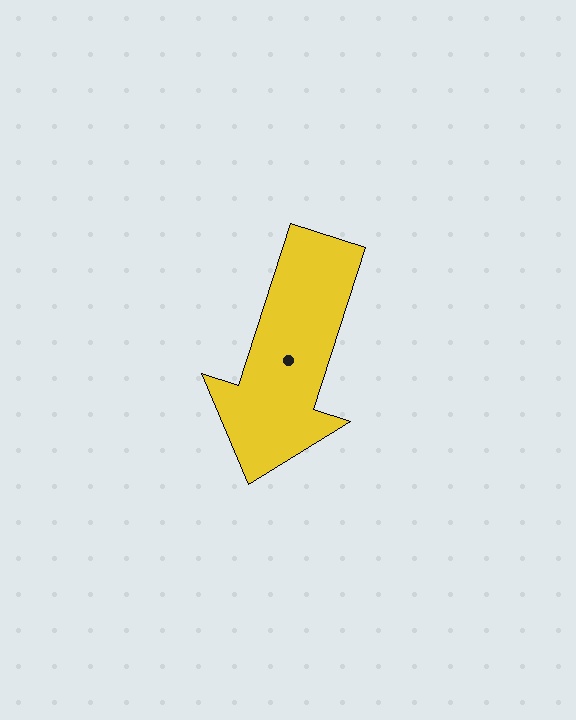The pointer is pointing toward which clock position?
Roughly 7 o'clock.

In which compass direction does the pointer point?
South.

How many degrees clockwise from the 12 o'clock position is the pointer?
Approximately 198 degrees.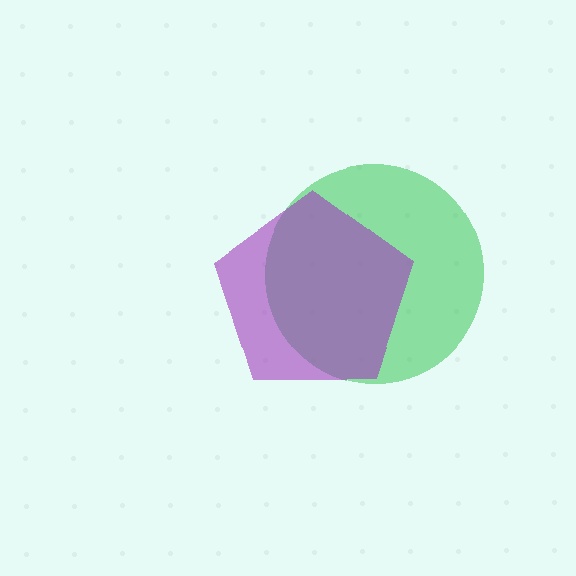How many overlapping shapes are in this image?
There are 2 overlapping shapes in the image.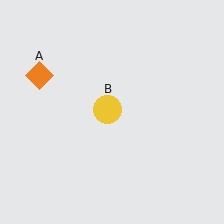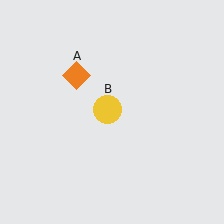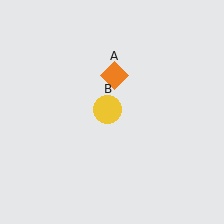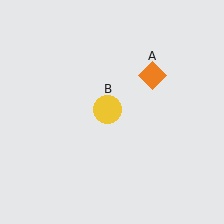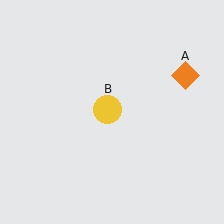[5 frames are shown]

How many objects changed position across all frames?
1 object changed position: orange diamond (object A).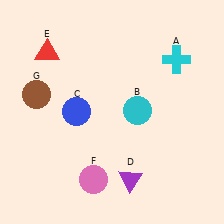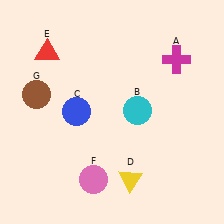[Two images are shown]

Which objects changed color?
A changed from cyan to magenta. D changed from purple to yellow.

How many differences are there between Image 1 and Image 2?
There are 2 differences between the two images.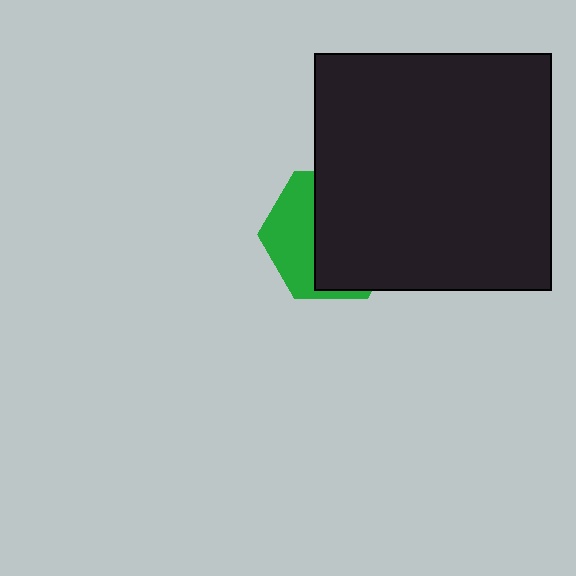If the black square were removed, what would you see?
You would see the complete green hexagon.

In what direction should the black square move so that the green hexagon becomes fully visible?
The black square should move right. That is the shortest direction to clear the overlap and leave the green hexagon fully visible.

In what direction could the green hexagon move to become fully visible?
The green hexagon could move left. That would shift it out from behind the black square entirely.